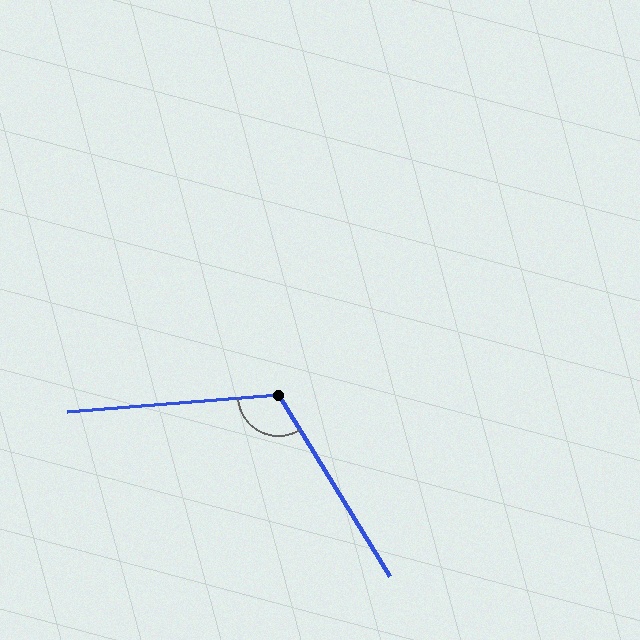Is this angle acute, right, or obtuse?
It is obtuse.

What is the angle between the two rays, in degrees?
Approximately 117 degrees.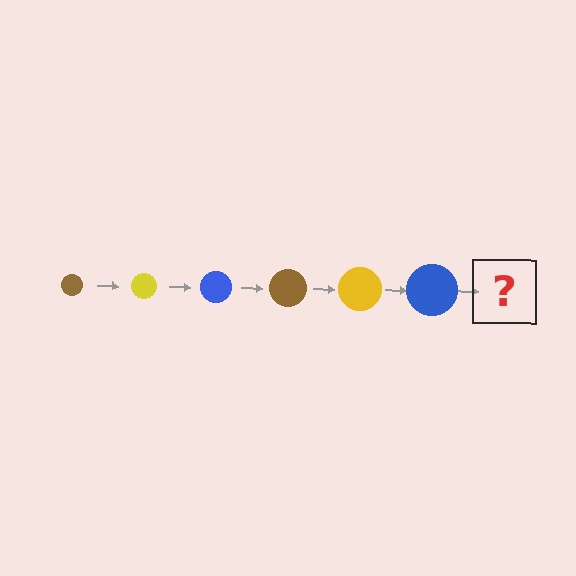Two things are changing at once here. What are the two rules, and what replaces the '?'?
The two rules are that the circle grows larger each step and the color cycles through brown, yellow, and blue. The '?' should be a brown circle, larger than the previous one.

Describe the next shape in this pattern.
It should be a brown circle, larger than the previous one.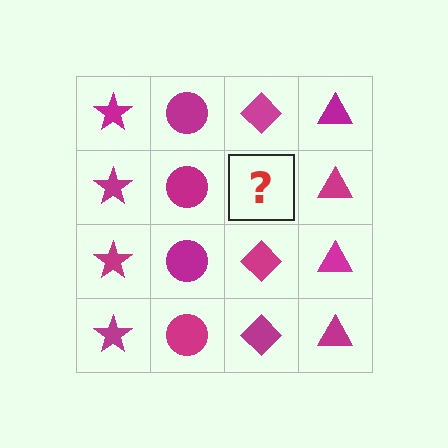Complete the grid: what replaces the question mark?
The question mark should be replaced with a magenta diamond.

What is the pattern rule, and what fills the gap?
The rule is that each column has a consistent shape. The gap should be filled with a magenta diamond.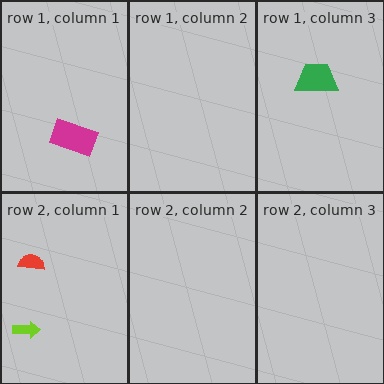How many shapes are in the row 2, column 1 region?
2.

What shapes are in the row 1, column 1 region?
The magenta rectangle.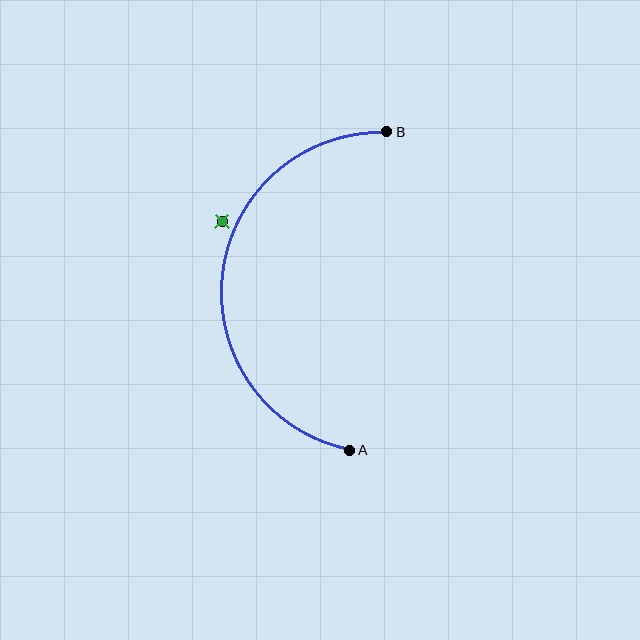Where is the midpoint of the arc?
The arc midpoint is the point on the curve farthest from the straight line joining A and B. It sits to the left of that line.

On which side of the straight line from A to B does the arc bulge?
The arc bulges to the left of the straight line connecting A and B.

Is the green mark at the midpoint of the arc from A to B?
No — the green mark does not lie on the arc at all. It sits slightly outside the curve.